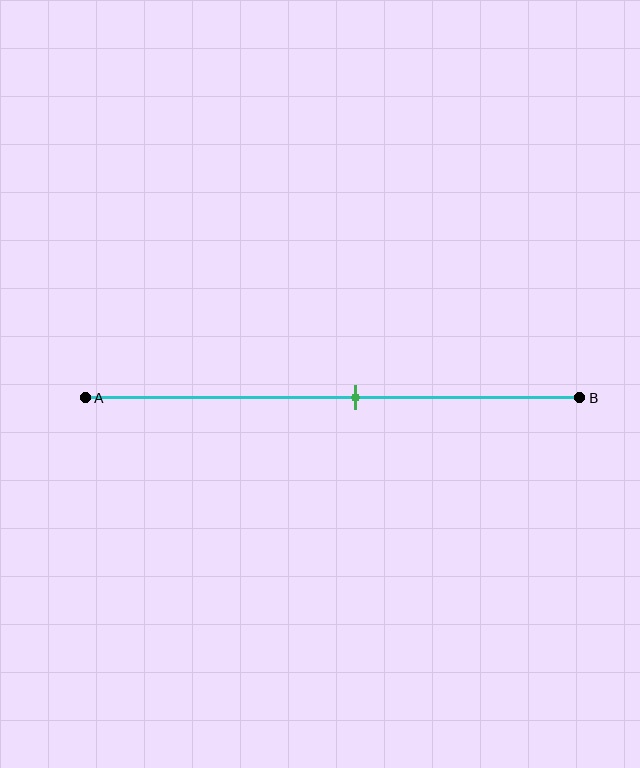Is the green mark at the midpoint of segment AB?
No, the mark is at about 55% from A, not at the 50% midpoint.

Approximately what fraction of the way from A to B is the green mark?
The green mark is approximately 55% of the way from A to B.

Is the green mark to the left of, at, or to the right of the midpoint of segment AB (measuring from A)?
The green mark is to the right of the midpoint of segment AB.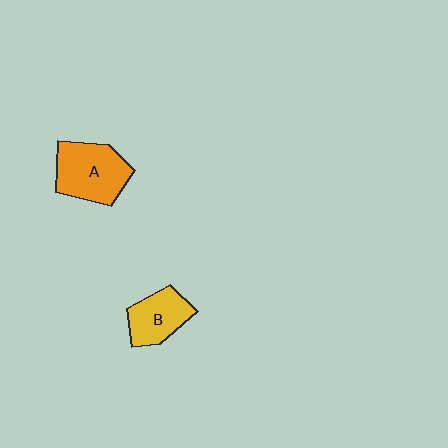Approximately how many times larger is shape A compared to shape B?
Approximately 1.4 times.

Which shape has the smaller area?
Shape B (yellow).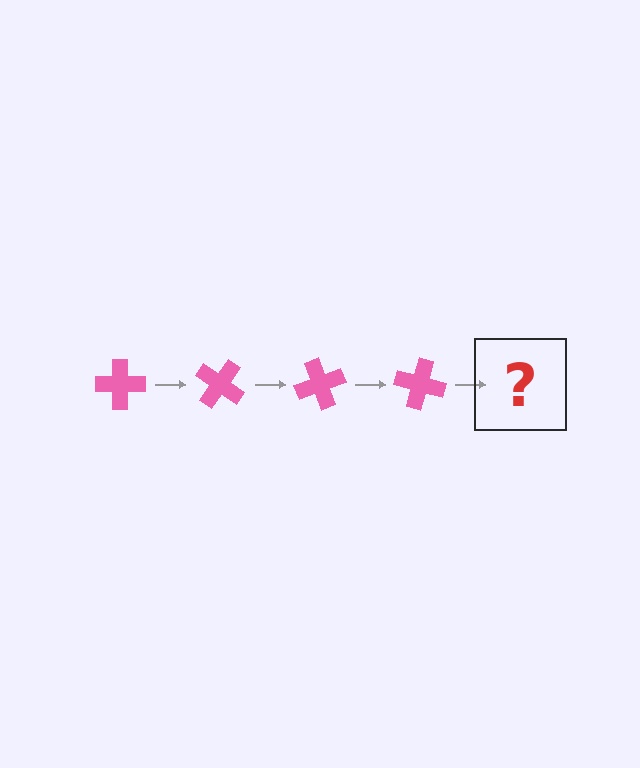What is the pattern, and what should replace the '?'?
The pattern is that the cross rotates 35 degrees each step. The '?' should be a pink cross rotated 140 degrees.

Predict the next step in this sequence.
The next step is a pink cross rotated 140 degrees.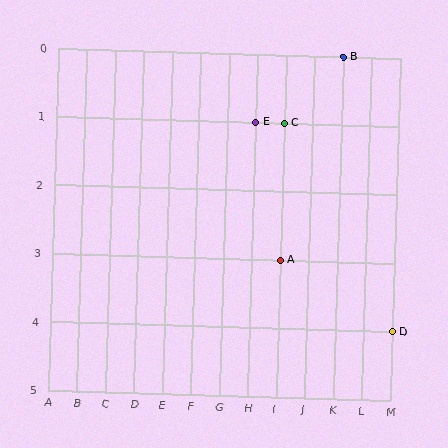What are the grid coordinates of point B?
Point B is at grid coordinates (K, 0).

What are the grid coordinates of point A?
Point A is at grid coordinates (I, 3).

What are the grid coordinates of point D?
Point D is at grid coordinates (M, 4).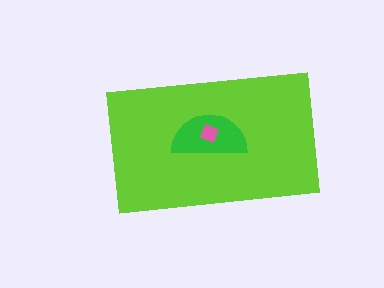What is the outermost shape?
The lime rectangle.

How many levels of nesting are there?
3.